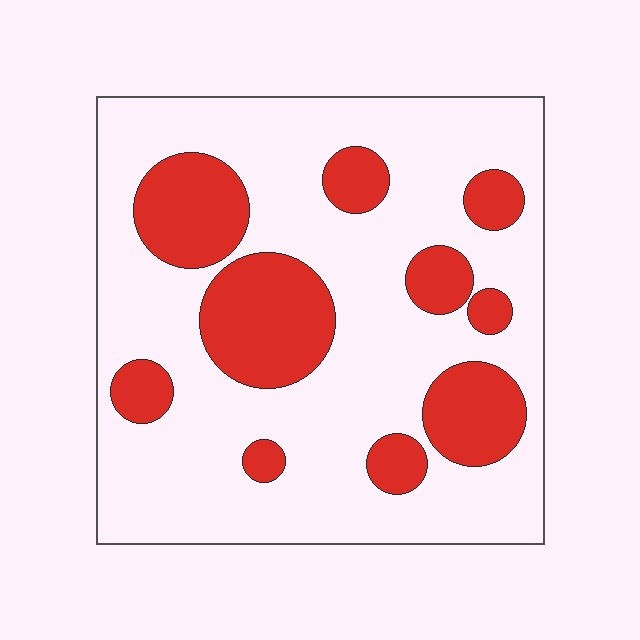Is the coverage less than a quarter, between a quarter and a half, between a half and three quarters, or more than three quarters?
Between a quarter and a half.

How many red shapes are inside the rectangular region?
10.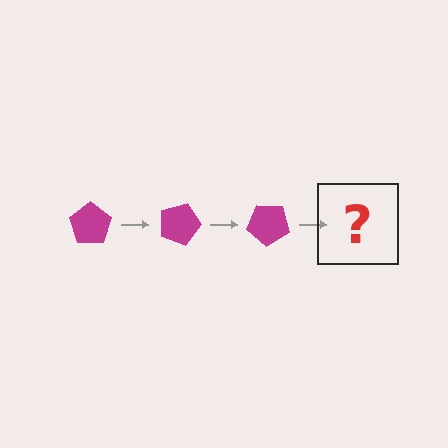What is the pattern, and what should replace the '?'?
The pattern is that the pentagon rotates 20 degrees each step. The '?' should be a magenta pentagon rotated 60 degrees.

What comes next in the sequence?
The next element should be a magenta pentagon rotated 60 degrees.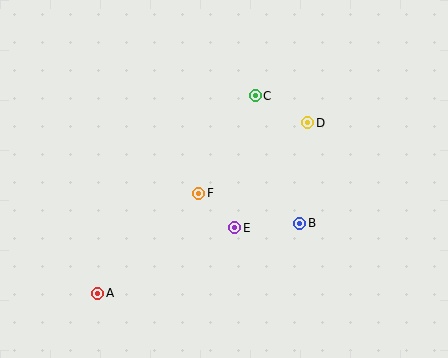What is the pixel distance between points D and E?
The distance between D and E is 128 pixels.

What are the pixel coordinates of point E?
Point E is at (235, 228).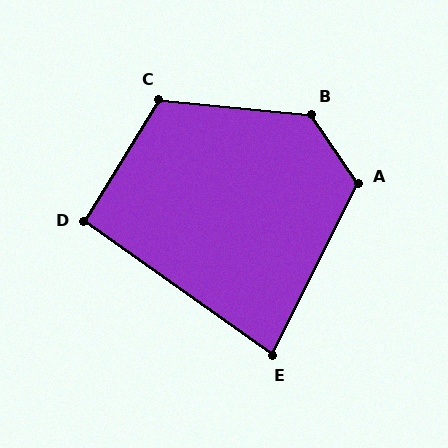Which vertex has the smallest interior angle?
E, at approximately 81 degrees.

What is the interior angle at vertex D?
Approximately 94 degrees (approximately right).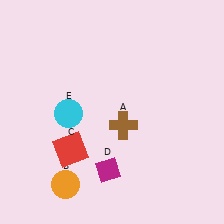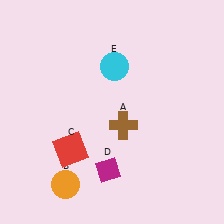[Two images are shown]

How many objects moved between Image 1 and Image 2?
1 object moved between the two images.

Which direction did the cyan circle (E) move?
The cyan circle (E) moved up.